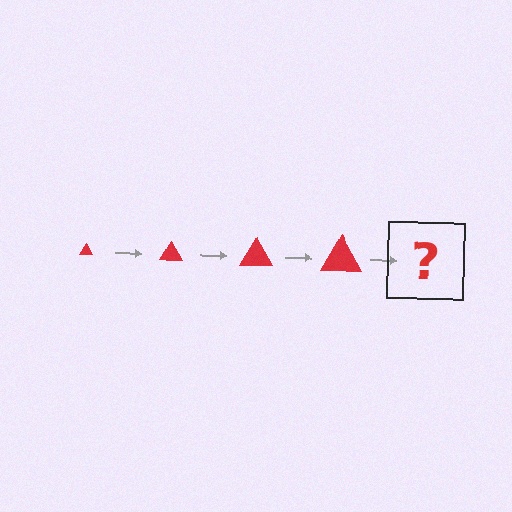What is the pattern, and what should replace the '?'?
The pattern is that the triangle gets progressively larger each step. The '?' should be a red triangle, larger than the previous one.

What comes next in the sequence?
The next element should be a red triangle, larger than the previous one.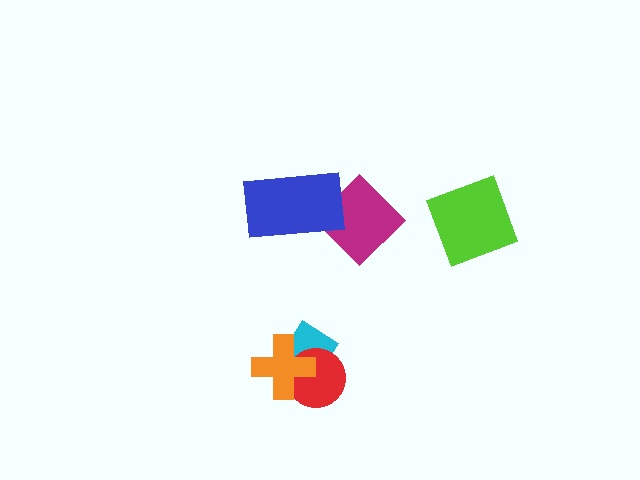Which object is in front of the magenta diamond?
The blue rectangle is in front of the magenta diamond.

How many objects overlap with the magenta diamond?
1 object overlaps with the magenta diamond.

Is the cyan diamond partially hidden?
Yes, it is partially covered by another shape.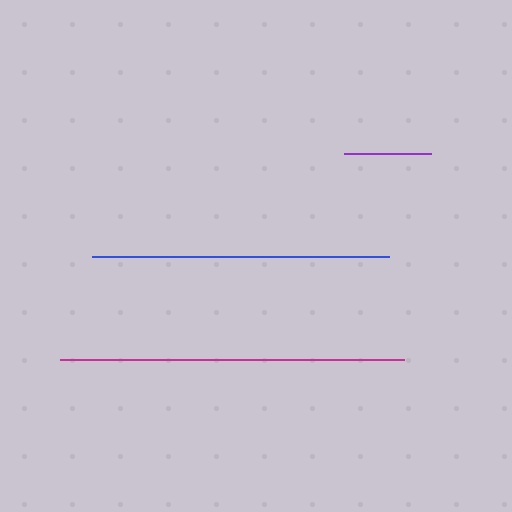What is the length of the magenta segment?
The magenta segment is approximately 344 pixels long.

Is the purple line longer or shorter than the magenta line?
The magenta line is longer than the purple line.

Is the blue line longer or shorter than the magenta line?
The magenta line is longer than the blue line.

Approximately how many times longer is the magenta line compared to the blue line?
The magenta line is approximately 1.2 times the length of the blue line.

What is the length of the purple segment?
The purple segment is approximately 87 pixels long.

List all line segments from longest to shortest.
From longest to shortest: magenta, blue, purple.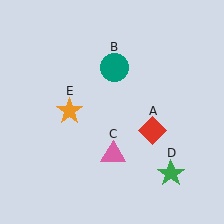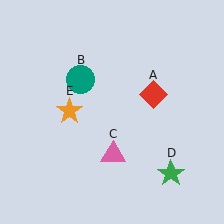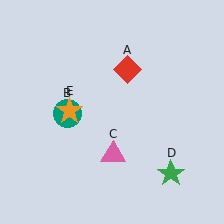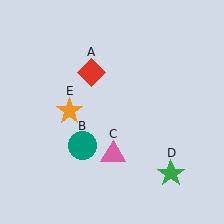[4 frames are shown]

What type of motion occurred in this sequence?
The red diamond (object A), teal circle (object B) rotated counterclockwise around the center of the scene.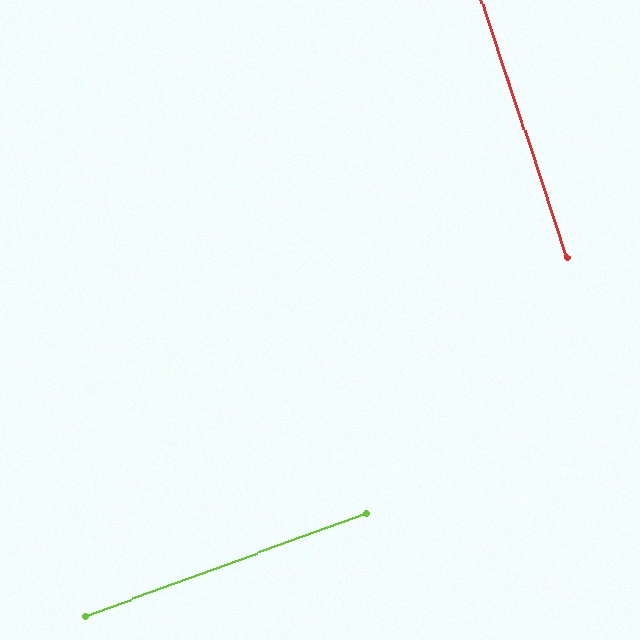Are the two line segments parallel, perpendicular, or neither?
Perpendicular — they meet at approximately 88°.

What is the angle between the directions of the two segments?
Approximately 88 degrees.